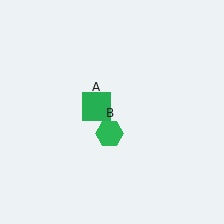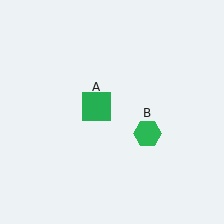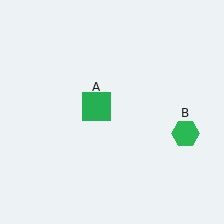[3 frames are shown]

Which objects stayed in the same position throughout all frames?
Green square (object A) remained stationary.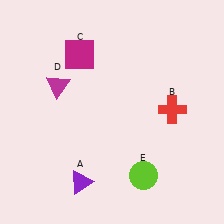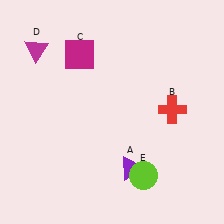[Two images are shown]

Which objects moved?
The objects that moved are: the purple triangle (A), the magenta triangle (D).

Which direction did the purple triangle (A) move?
The purple triangle (A) moved right.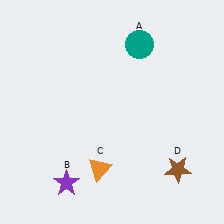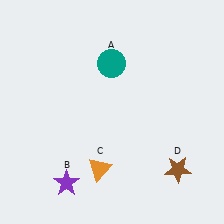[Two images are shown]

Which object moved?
The teal circle (A) moved left.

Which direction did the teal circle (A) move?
The teal circle (A) moved left.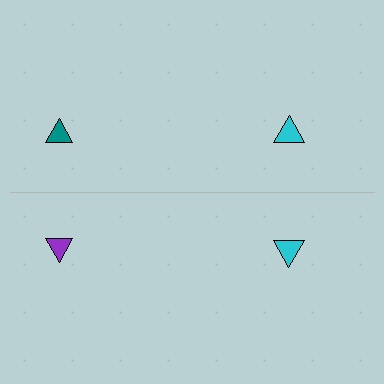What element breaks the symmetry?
The purple triangle on the bottom side breaks the symmetry — its mirror counterpart is teal.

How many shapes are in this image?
There are 4 shapes in this image.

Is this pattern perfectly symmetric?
No, the pattern is not perfectly symmetric. The purple triangle on the bottom side breaks the symmetry — its mirror counterpart is teal.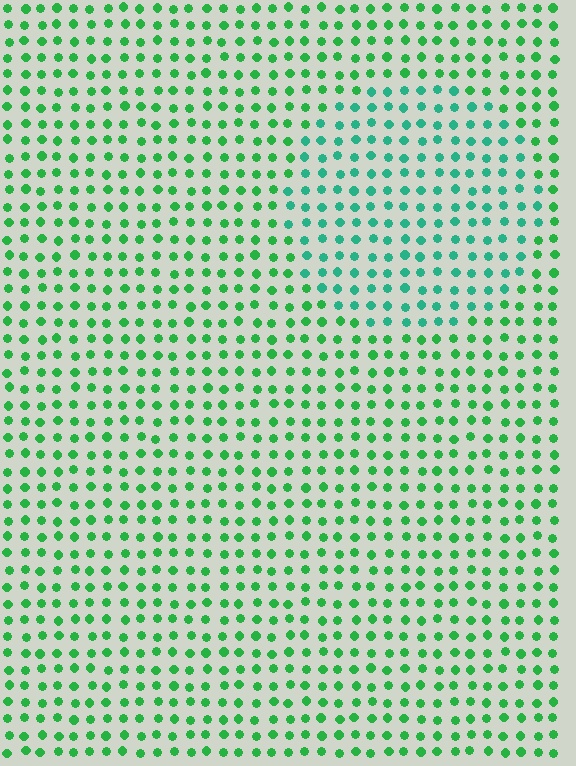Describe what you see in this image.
The image is filled with small green elements in a uniform arrangement. A circle-shaped region is visible where the elements are tinted to a slightly different hue, forming a subtle color boundary.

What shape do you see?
I see a circle.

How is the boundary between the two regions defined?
The boundary is defined purely by a slight shift in hue (about 30 degrees). Spacing, size, and orientation are identical on both sides.